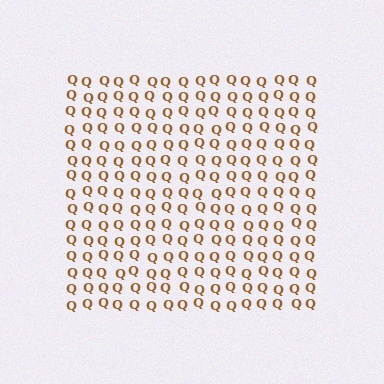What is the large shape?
The large shape is a square.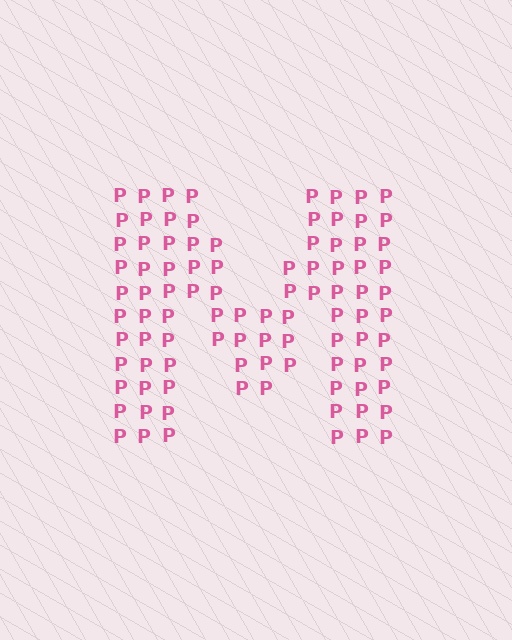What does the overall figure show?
The overall figure shows the letter M.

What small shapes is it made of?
It is made of small letter P's.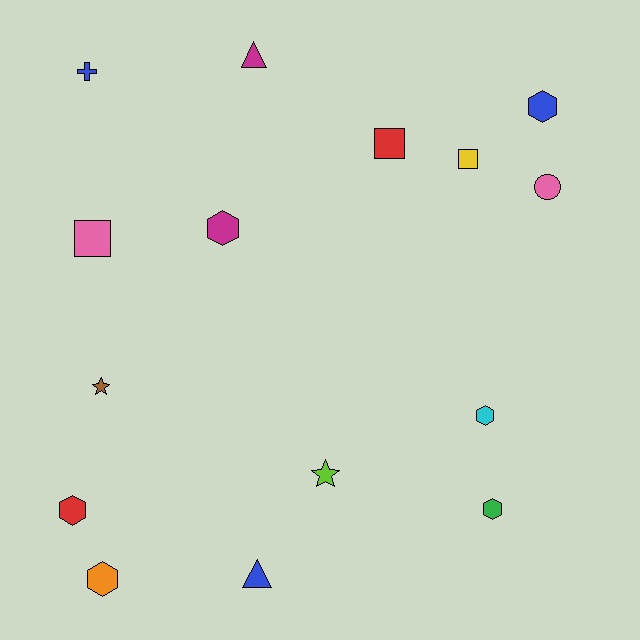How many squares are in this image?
There are 3 squares.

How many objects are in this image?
There are 15 objects.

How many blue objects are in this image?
There are 3 blue objects.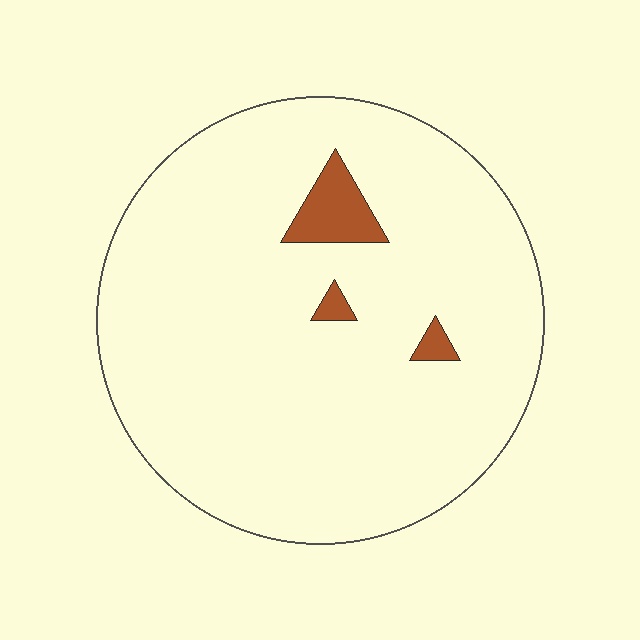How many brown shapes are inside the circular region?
3.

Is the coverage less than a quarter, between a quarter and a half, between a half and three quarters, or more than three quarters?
Less than a quarter.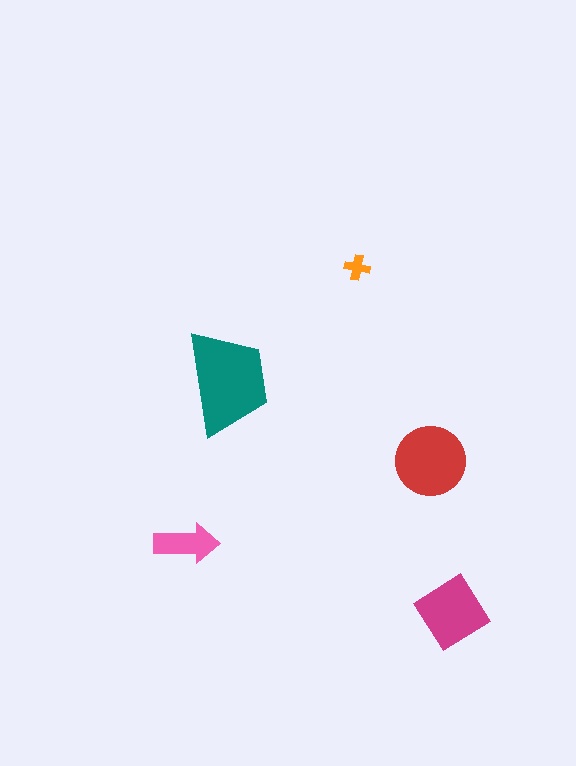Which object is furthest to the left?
The pink arrow is leftmost.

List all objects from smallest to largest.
The orange cross, the pink arrow, the magenta diamond, the red circle, the teal trapezoid.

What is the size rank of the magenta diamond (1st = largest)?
3rd.